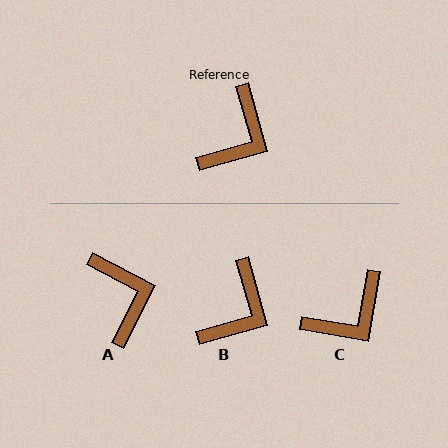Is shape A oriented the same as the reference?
No, it is off by about 47 degrees.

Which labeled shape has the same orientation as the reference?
B.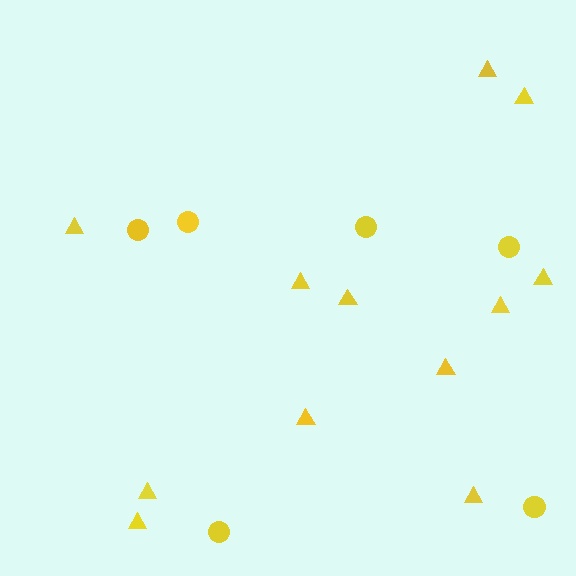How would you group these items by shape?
There are 2 groups: one group of circles (6) and one group of triangles (12).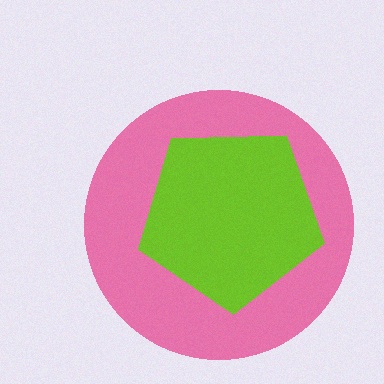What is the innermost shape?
The lime pentagon.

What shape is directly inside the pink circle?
The lime pentagon.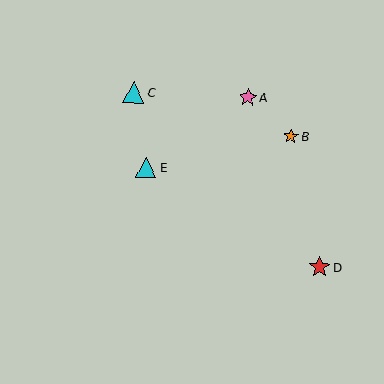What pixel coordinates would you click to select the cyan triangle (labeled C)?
Click at (134, 92) to select the cyan triangle C.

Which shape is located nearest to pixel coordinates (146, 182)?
The cyan triangle (labeled E) at (146, 168) is nearest to that location.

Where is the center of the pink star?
The center of the pink star is at (248, 97).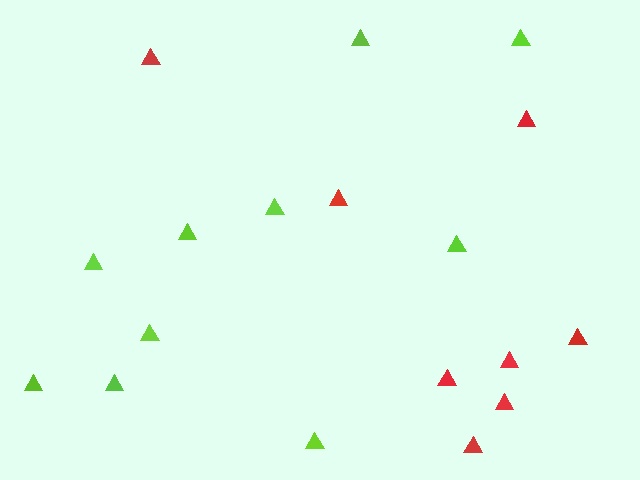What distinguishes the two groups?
There are 2 groups: one group of red triangles (8) and one group of lime triangles (10).